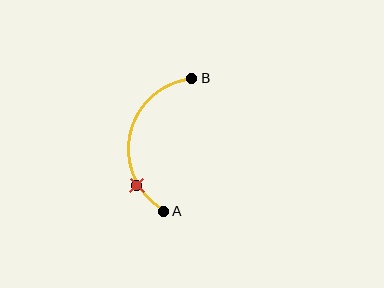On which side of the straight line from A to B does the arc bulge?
The arc bulges to the left of the straight line connecting A and B.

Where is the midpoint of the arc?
The arc midpoint is the point on the curve farthest from the straight line joining A and B. It sits to the left of that line.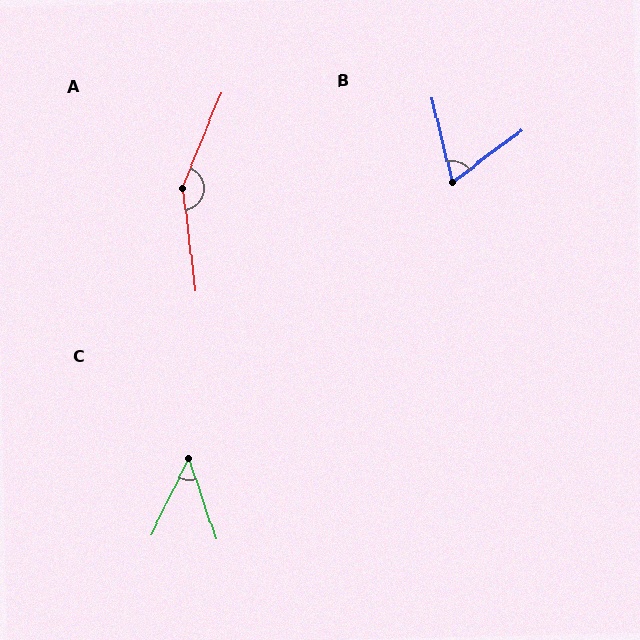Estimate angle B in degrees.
Approximately 67 degrees.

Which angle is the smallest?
C, at approximately 45 degrees.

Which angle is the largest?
A, at approximately 151 degrees.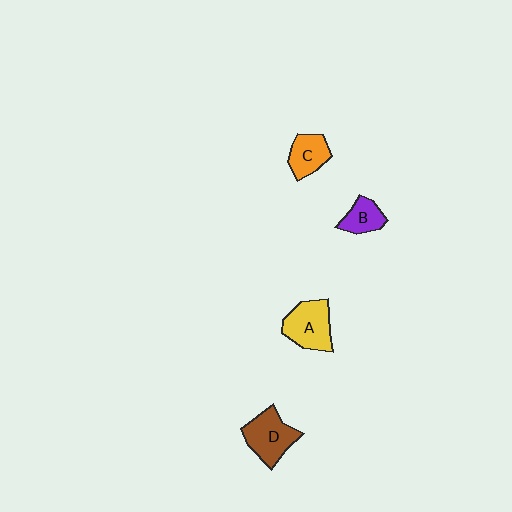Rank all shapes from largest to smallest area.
From largest to smallest: A (yellow), D (brown), C (orange), B (purple).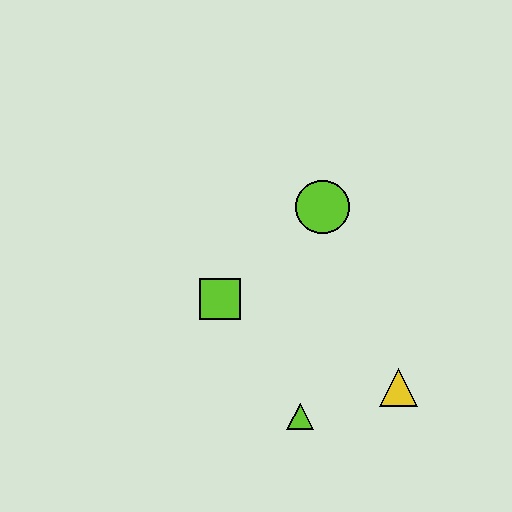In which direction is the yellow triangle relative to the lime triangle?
The yellow triangle is to the right of the lime triangle.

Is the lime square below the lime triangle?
No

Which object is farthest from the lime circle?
The lime triangle is farthest from the lime circle.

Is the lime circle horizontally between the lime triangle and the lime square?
No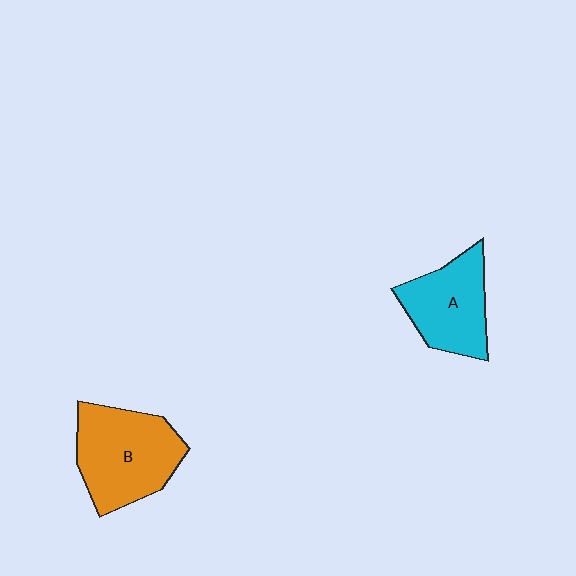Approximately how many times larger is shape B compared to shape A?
Approximately 1.3 times.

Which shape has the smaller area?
Shape A (cyan).